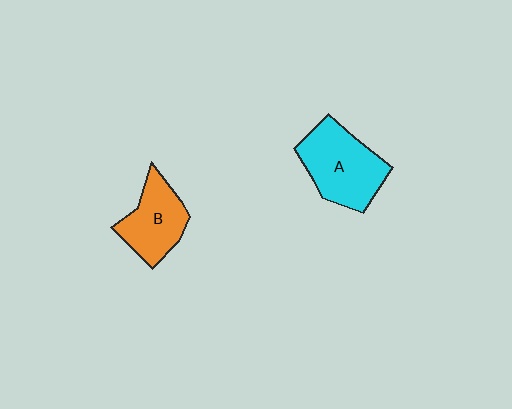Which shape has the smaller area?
Shape B (orange).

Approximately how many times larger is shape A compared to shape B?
Approximately 1.3 times.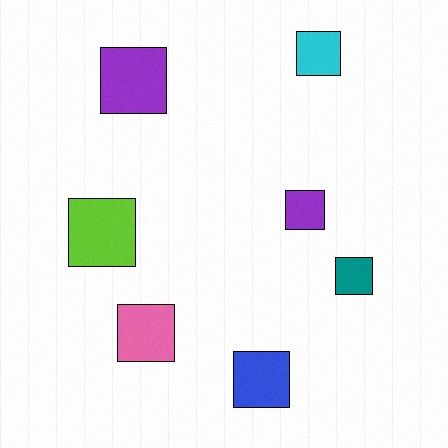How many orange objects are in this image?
There are no orange objects.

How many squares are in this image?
There are 7 squares.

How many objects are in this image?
There are 7 objects.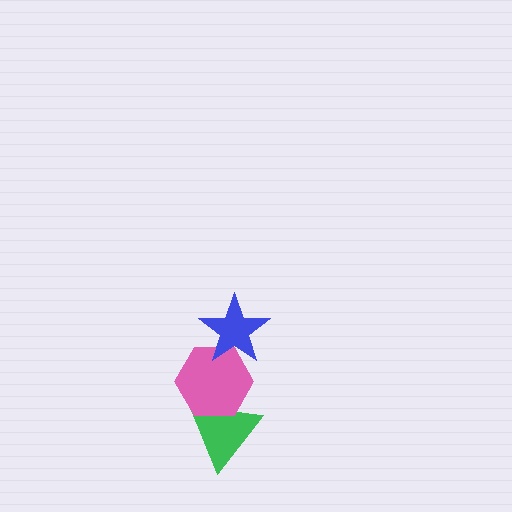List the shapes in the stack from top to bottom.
From top to bottom: the blue star, the pink hexagon, the green triangle.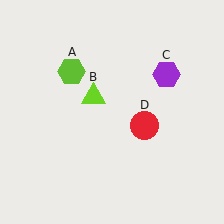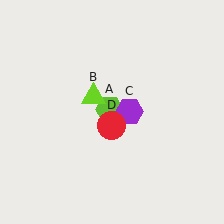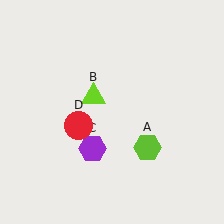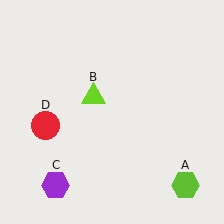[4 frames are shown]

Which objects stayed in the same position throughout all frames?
Lime triangle (object B) remained stationary.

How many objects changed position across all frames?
3 objects changed position: lime hexagon (object A), purple hexagon (object C), red circle (object D).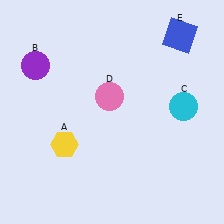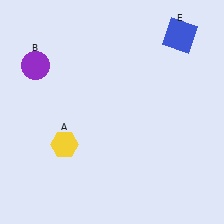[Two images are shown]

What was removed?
The cyan circle (C), the pink circle (D) were removed in Image 2.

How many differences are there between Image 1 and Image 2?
There are 2 differences between the two images.